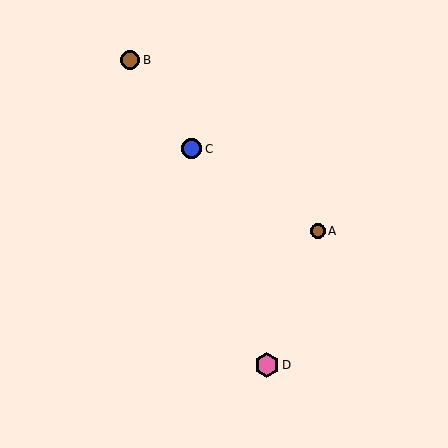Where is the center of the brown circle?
The center of the brown circle is at (318, 231).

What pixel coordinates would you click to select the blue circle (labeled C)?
Click at (192, 149) to select the blue circle C.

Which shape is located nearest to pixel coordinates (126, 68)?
The brown circle (labeled B) at (130, 60) is nearest to that location.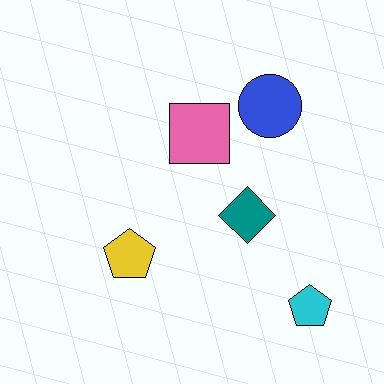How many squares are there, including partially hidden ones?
There is 1 square.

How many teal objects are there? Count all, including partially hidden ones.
There is 1 teal object.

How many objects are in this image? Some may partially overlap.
There are 5 objects.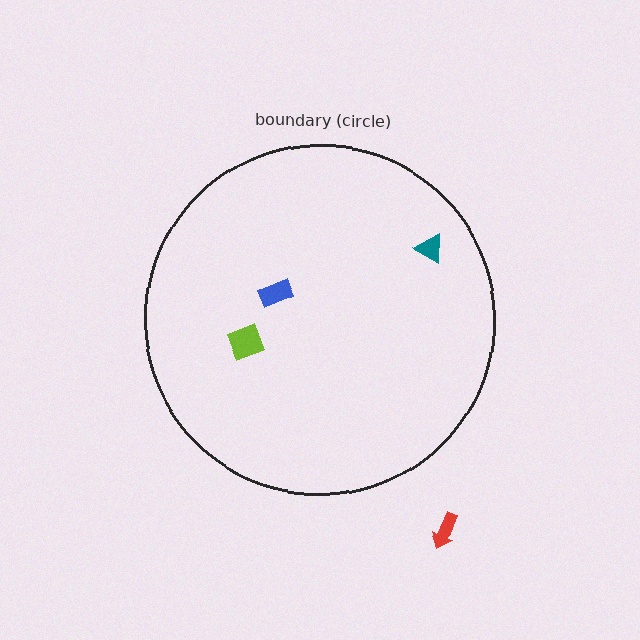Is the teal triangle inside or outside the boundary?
Inside.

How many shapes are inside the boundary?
3 inside, 1 outside.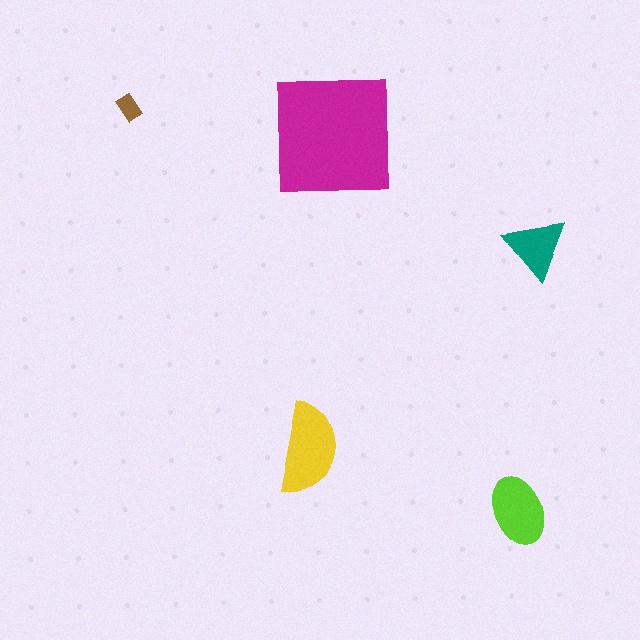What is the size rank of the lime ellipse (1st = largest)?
3rd.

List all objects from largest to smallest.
The magenta square, the yellow semicircle, the lime ellipse, the teal triangle, the brown rectangle.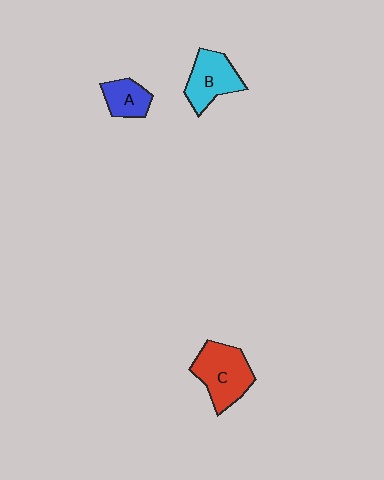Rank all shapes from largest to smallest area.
From largest to smallest: C (red), B (cyan), A (blue).